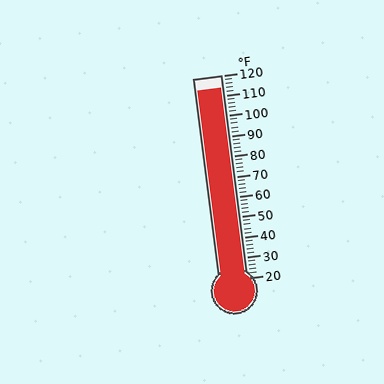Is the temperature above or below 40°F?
The temperature is above 40°F.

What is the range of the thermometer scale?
The thermometer scale ranges from 20°F to 120°F.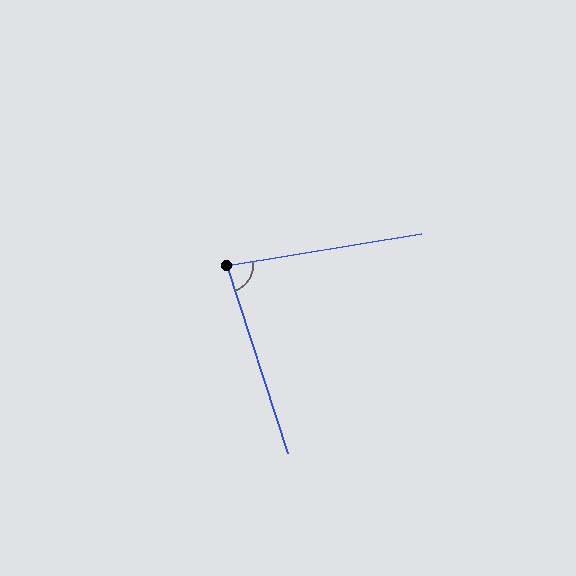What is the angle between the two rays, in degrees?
Approximately 81 degrees.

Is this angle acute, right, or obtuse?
It is acute.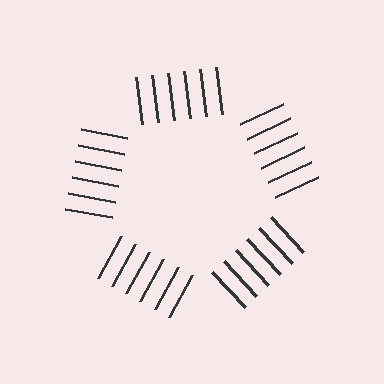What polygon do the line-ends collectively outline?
An illusory pentagon — the line segments terminate on its edges but no continuous stroke is drawn.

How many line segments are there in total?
30 — 6 along each of the 5 edges.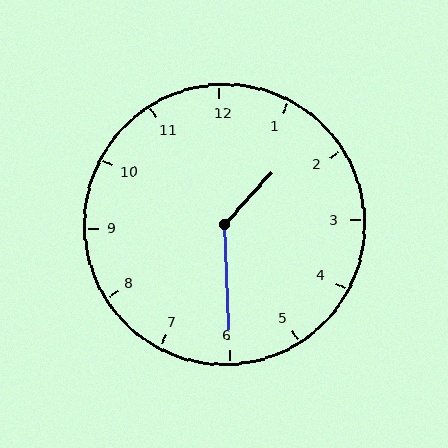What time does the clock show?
1:30.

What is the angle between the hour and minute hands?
Approximately 135 degrees.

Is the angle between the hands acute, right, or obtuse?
It is obtuse.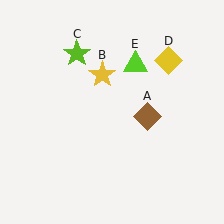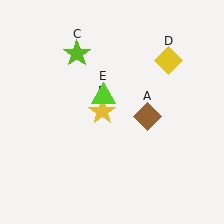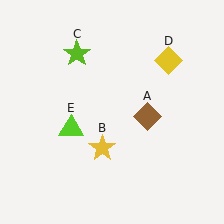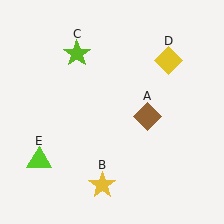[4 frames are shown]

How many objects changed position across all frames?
2 objects changed position: yellow star (object B), lime triangle (object E).